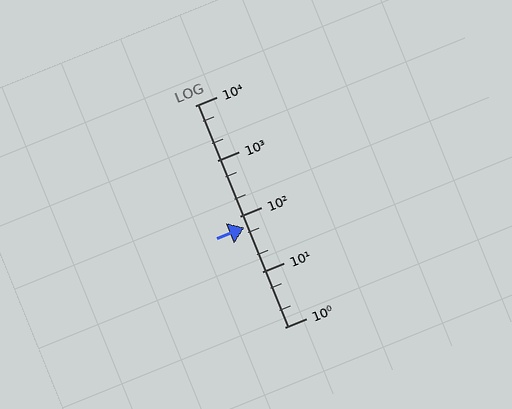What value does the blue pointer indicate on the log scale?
The pointer indicates approximately 62.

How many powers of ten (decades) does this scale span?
The scale spans 4 decades, from 1 to 10000.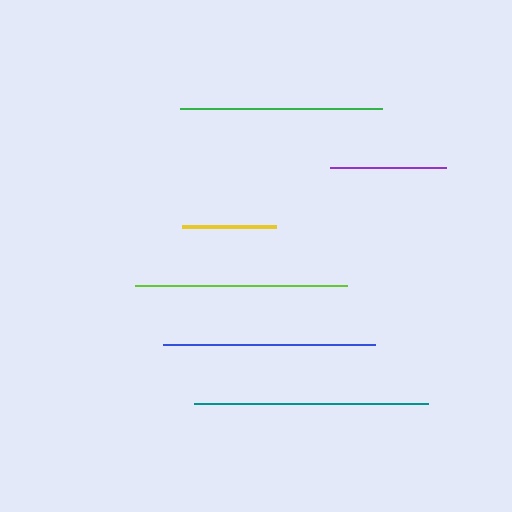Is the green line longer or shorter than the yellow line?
The green line is longer than the yellow line.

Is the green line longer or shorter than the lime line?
The lime line is longer than the green line.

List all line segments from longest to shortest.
From longest to shortest: teal, blue, lime, green, purple, yellow.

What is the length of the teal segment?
The teal segment is approximately 234 pixels long.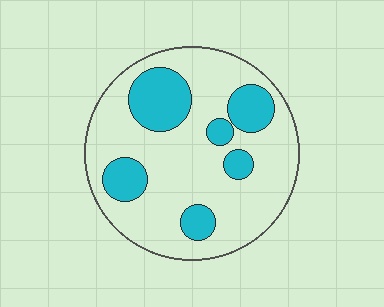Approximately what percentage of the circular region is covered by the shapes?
Approximately 25%.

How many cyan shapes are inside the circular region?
6.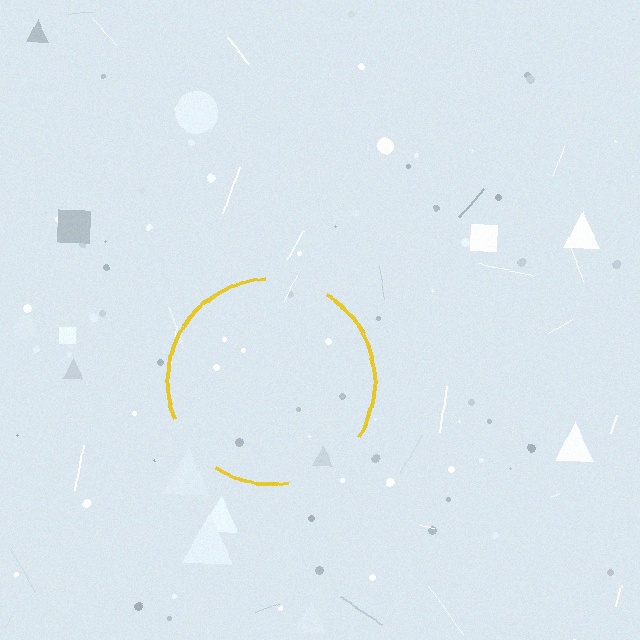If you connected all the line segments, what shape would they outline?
They would outline a circle.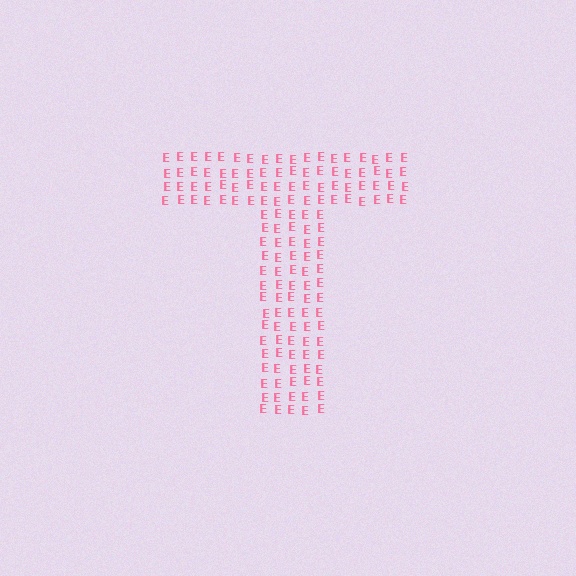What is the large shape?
The large shape is the letter T.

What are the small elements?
The small elements are letter E's.